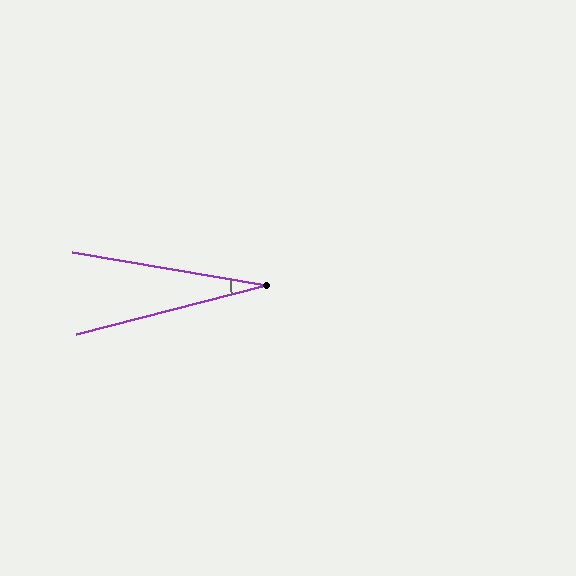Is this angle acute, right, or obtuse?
It is acute.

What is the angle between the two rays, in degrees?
Approximately 24 degrees.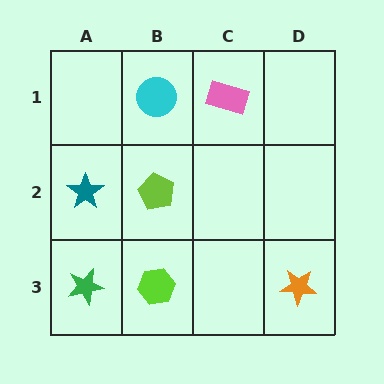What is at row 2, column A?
A teal star.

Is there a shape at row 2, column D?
No, that cell is empty.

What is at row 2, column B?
A lime pentagon.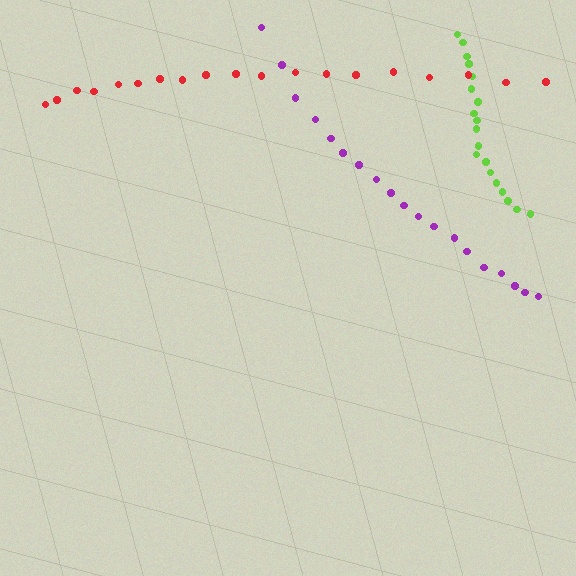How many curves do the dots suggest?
There are 3 distinct paths.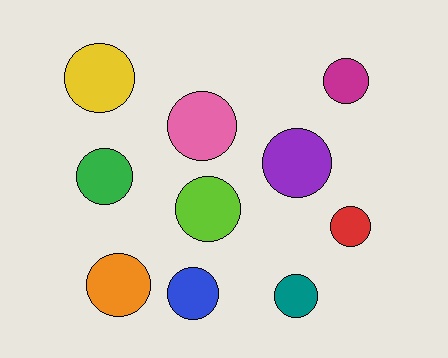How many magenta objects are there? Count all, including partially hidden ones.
There is 1 magenta object.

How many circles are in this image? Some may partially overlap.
There are 10 circles.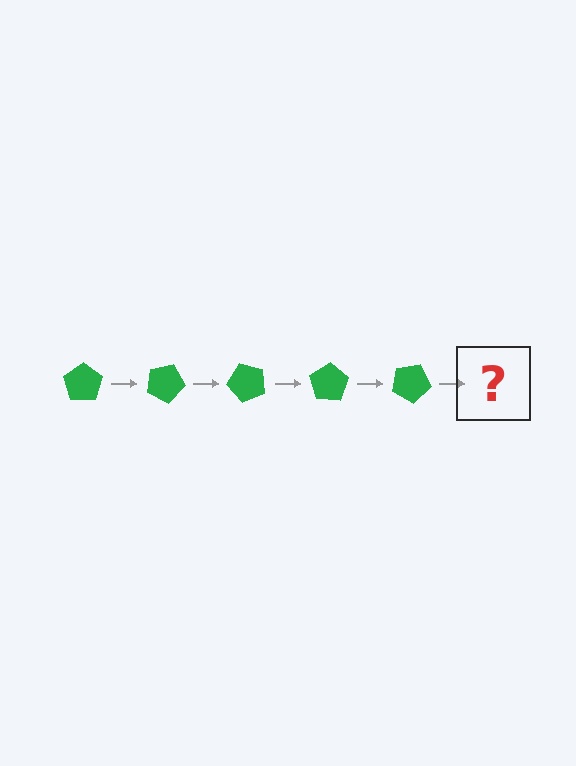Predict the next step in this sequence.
The next step is a green pentagon rotated 125 degrees.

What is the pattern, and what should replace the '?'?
The pattern is that the pentagon rotates 25 degrees each step. The '?' should be a green pentagon rotated 125 degrees.